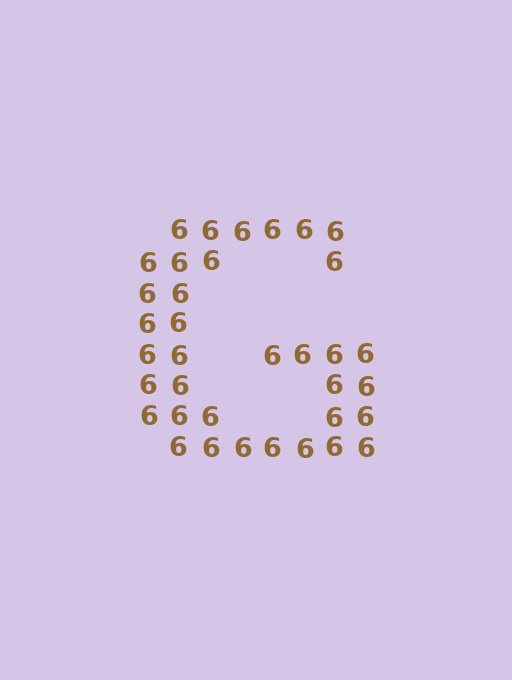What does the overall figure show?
The overall figure shows the letter G.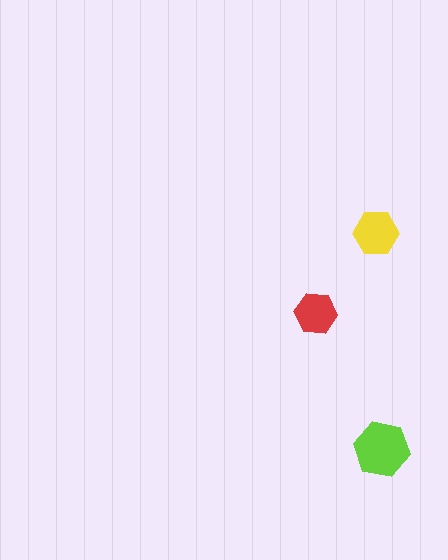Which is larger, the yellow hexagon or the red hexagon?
The yellow one.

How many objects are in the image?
There are 3 objects in the image.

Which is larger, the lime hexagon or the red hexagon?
The lime one.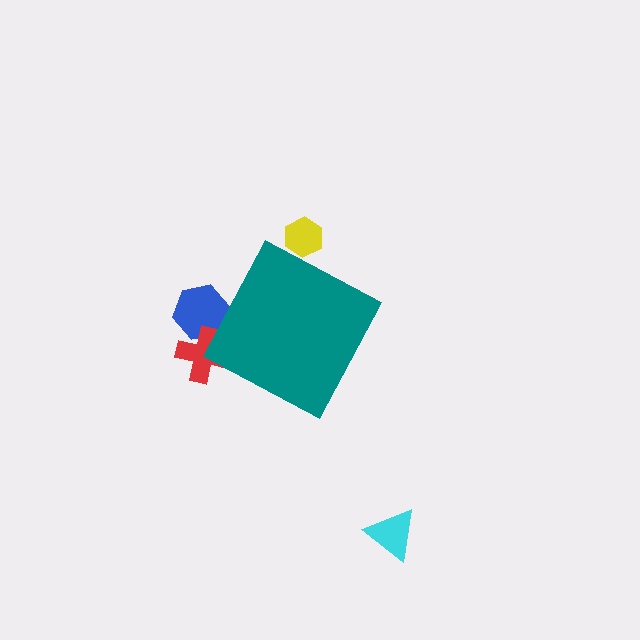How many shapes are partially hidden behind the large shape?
3 shapes are partially hidden.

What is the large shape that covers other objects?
A teal diamond.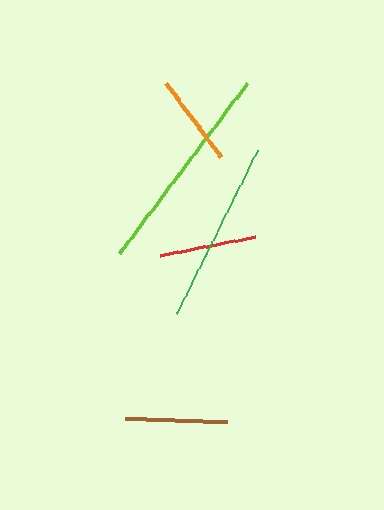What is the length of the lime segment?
The lime segment is approximately 213 pixels long.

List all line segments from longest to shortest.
From longest to shortest: lime, green, brown, red, orange.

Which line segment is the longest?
The lime line is the longest at approximately 213 pixels.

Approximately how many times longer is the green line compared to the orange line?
The green line is approximately 2.0 times the length of the orange line.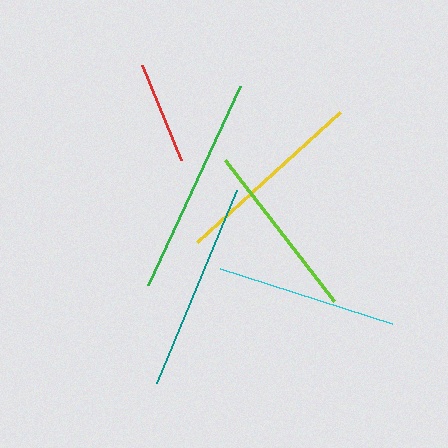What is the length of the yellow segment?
The yellow segment is approximately 193 pixels long.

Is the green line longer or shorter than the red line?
The green line is longer than the red line.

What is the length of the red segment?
The red segment is approximately 103 pixels long.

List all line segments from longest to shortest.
From longest to shortest: green, teal, yellow, cyan, lime, red.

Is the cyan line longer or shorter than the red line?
The cyan line is longer than the red line.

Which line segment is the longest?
The green line is the longest at approximately 219 pixels.